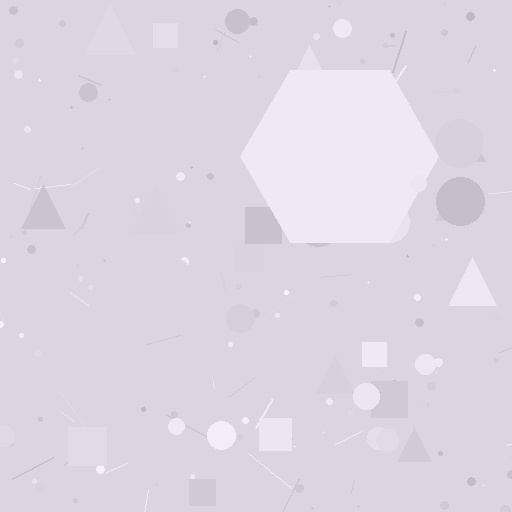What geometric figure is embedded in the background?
A hexagon is embedded in the background.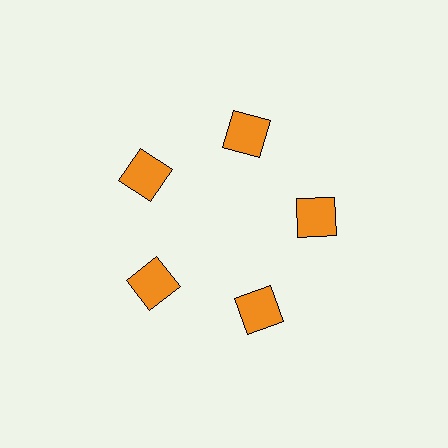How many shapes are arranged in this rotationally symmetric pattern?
There are 5 shapes, arranged in 5 groups of 1.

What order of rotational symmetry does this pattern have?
This pattern has 5-fold rotational symmetry.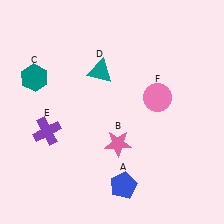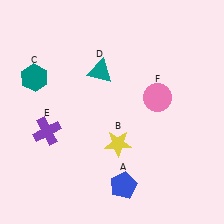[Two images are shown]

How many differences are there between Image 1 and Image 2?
There is 1 difference between the two images.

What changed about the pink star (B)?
In Image 1, B is pink. In Image 2, it changed to yellow.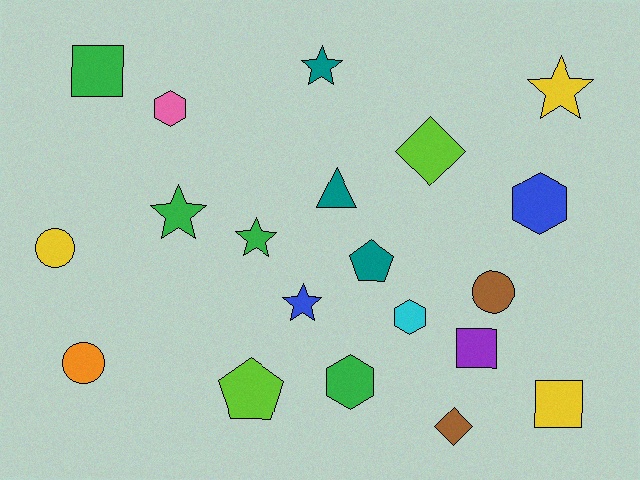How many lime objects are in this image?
There are 2 lime objects.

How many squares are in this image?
There are 3 squares.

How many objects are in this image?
There are 20 objects.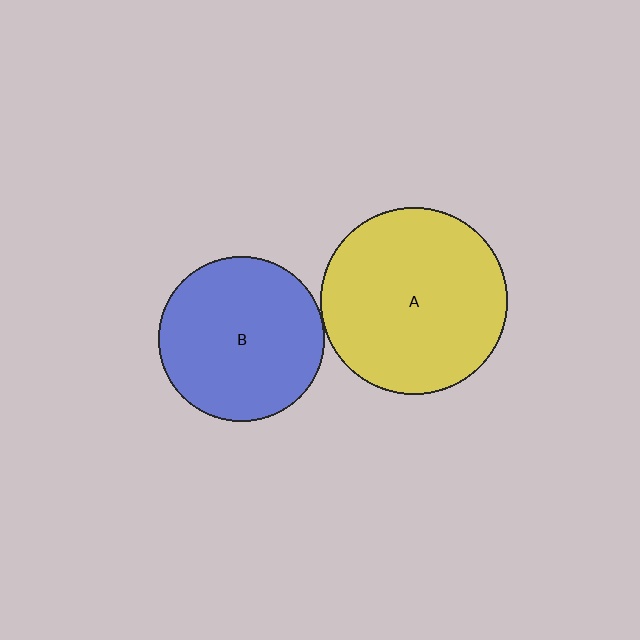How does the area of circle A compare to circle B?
Approximately 1.3 times.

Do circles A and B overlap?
Yes.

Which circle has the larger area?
Circle A (yellow).